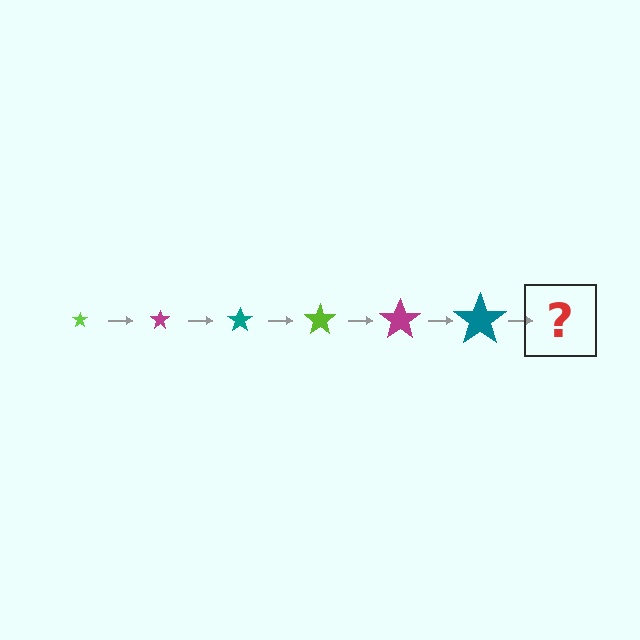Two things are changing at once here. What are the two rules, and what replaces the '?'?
The two rules are that the star grows larger each step and the color cycles through lime, magenta, and teal. The '?' should be a lime star, larger than the previous one.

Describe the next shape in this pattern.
It should be a lime star, larger than the previous one.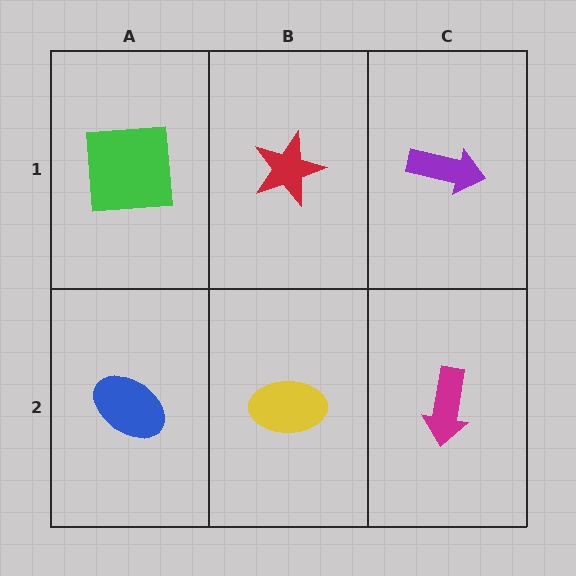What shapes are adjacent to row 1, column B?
A yellow ellipse (row 2, column B), a green square (row 1, column A), a purple arrow (row 1, column C).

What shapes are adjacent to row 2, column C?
A purple arrow (row 1, column C), a yellow ellipse (row 2, column B).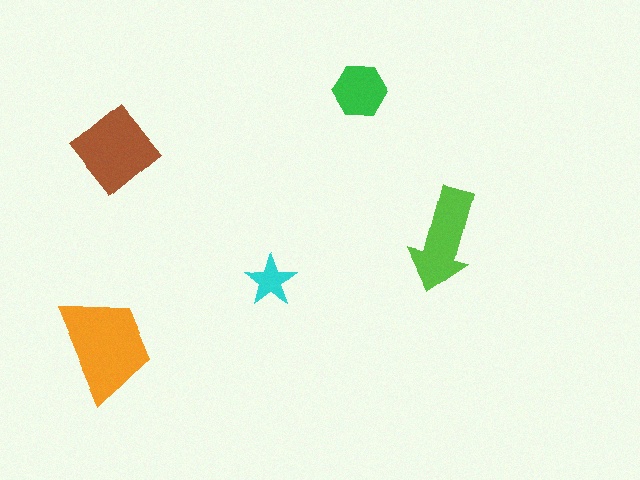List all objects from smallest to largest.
The cyan star, the green hexagon, the lime arrow, the brown diamond, the orange trapezoid.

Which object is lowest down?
The orange trapezoid is bottommost.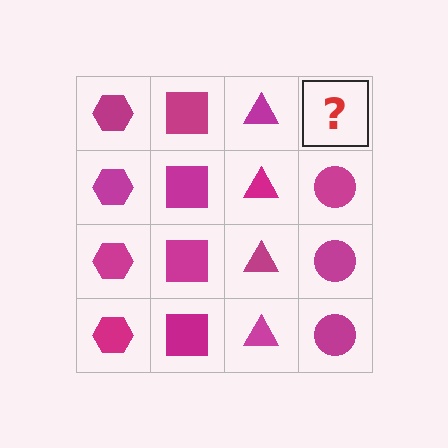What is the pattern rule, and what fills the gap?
The rule is that each column has a consistent shape. The gap should be filled with a magenta circle.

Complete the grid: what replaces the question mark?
The question mark should be replaced with a magenta circle.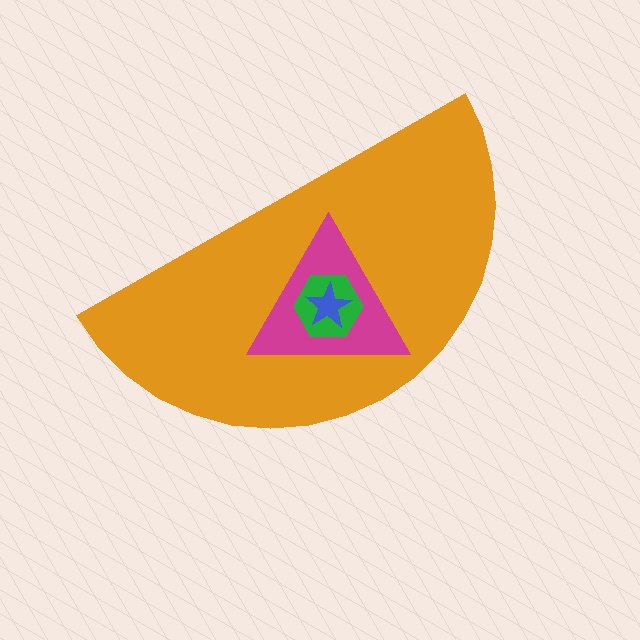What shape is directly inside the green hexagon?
The blue star.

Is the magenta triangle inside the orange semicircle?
Yes.